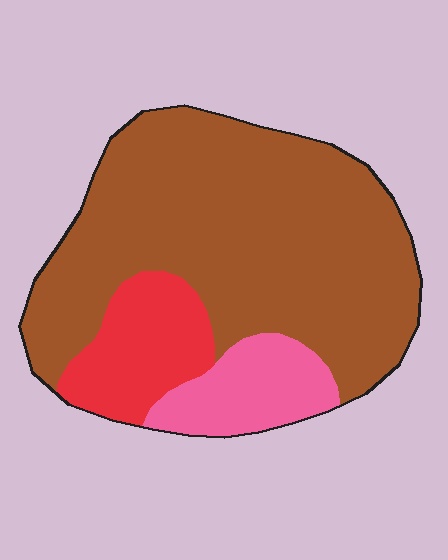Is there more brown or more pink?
Brown.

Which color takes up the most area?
Brown, at roughly 70%.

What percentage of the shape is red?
Red takes up less than a sixth of the shape.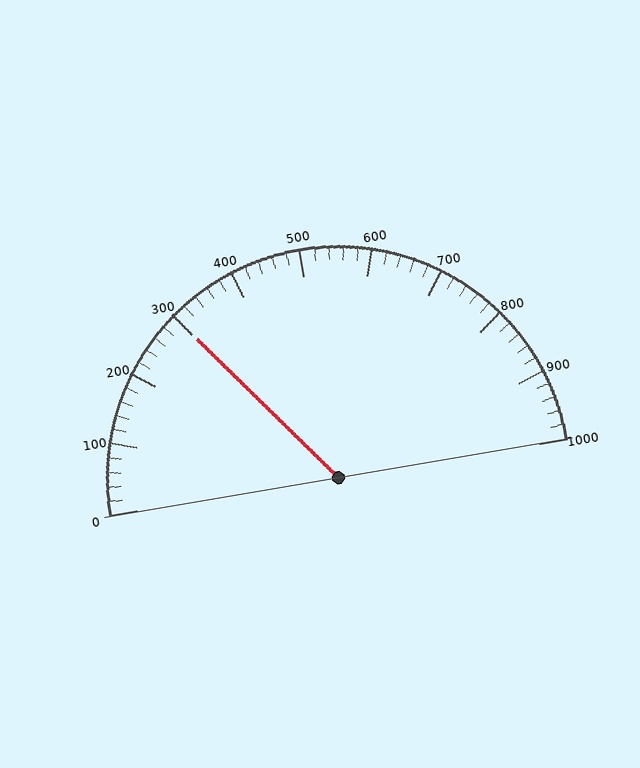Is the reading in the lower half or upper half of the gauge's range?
The reading is in the lower half of the range (0 to 1000).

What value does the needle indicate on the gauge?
The needle indicates approximately 300.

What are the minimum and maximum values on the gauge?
The gauge ranges from 0 to 1000.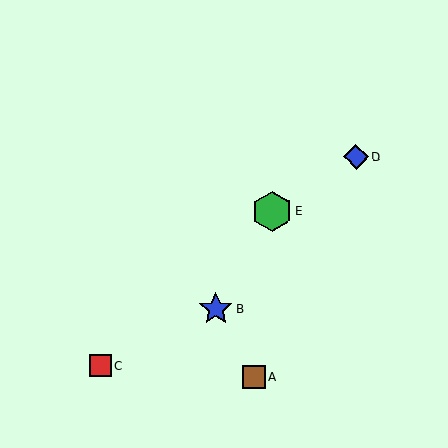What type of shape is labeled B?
Shape B is a blue star.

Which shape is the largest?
The green hexagon (labeled E) is the largest.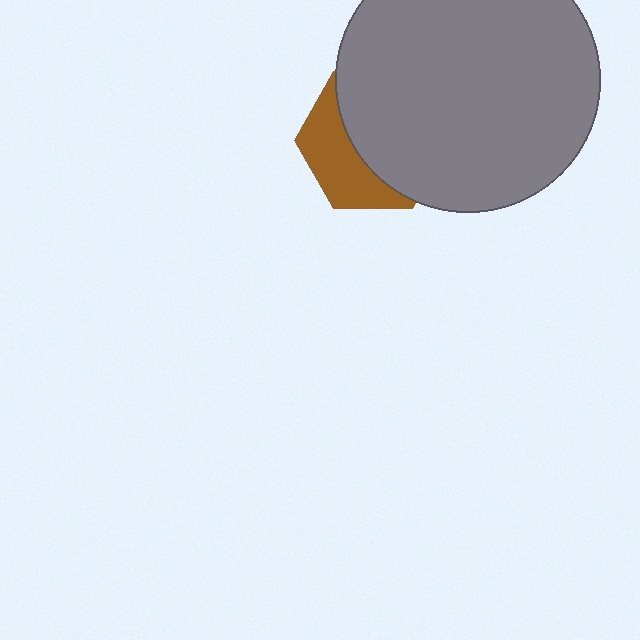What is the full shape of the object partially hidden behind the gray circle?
The partially hidden object is a brown hexagon.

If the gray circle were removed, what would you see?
You would see the complete brown hexagon.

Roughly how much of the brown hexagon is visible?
A small part of it is visible (roughly 38%).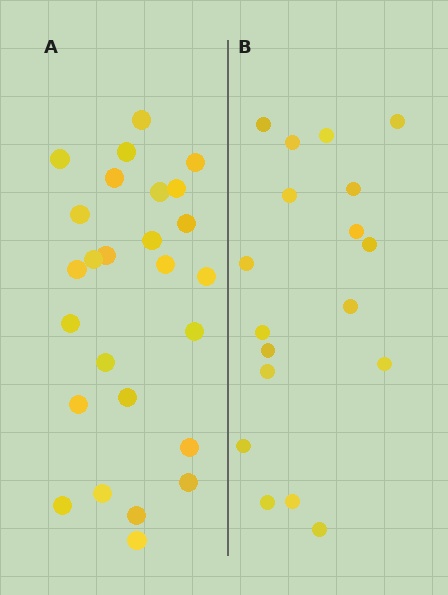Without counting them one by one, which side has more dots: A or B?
Region A (the left region) has more dots.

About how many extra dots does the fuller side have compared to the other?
Region A has roughly 8 or so more dots than region B.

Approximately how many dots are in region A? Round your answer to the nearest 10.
About 30 dots. (The exact count is 26, which rounds to 30.)